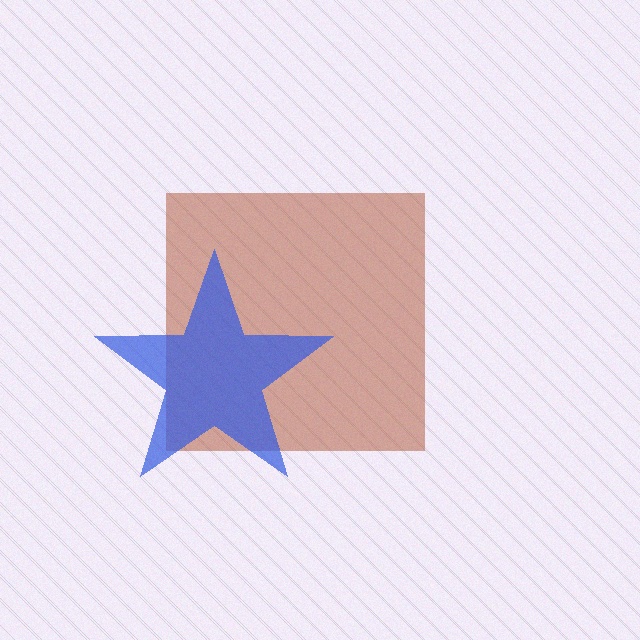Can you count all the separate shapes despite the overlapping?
Yes, there are 2 separate shapes.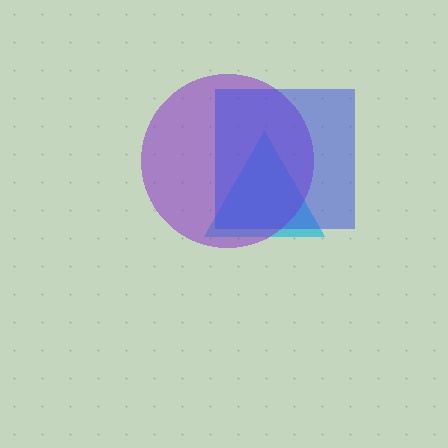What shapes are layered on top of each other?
The layered shapes are: a cyan triangle, a purple circle, a blue square.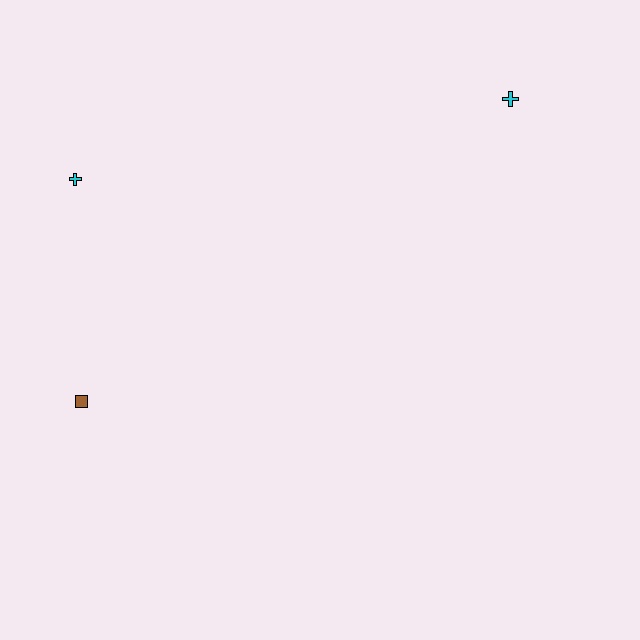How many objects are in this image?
There are 3 objects.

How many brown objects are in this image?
There is 1 brown object.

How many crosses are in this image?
There are 2 crosses.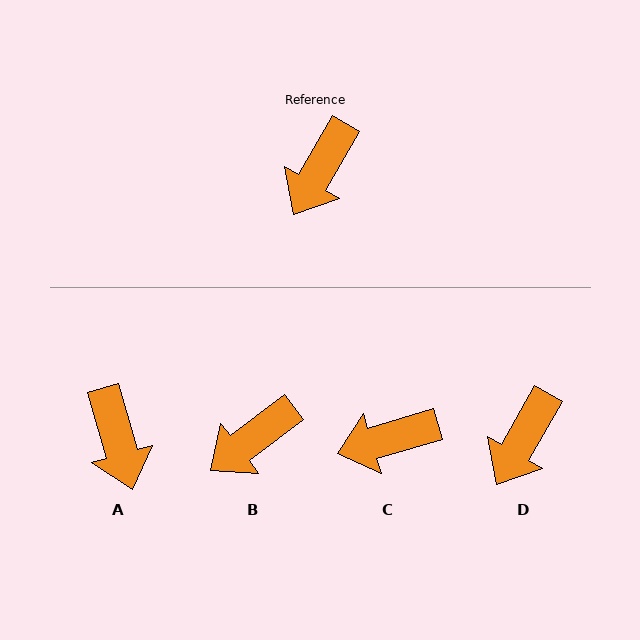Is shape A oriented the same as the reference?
No, it is off by about 46 degrees.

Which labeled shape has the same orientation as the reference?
D.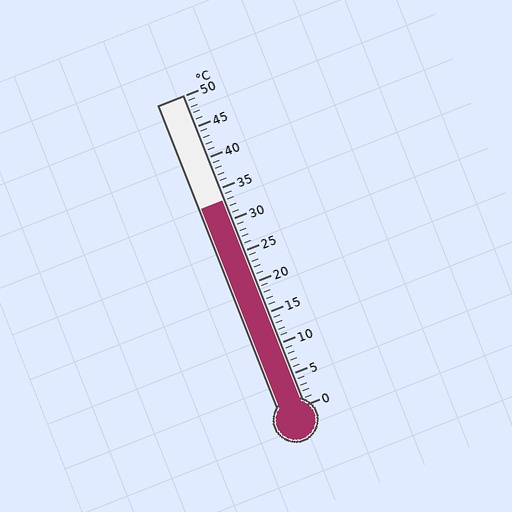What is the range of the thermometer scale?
The thermometer scale ranges from 0°C to 50°C.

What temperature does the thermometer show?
The thermometer shows approximately 33°C.